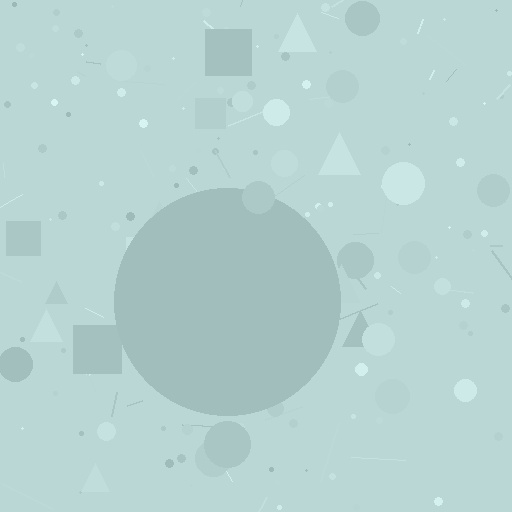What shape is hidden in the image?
A circle is hidden in the image.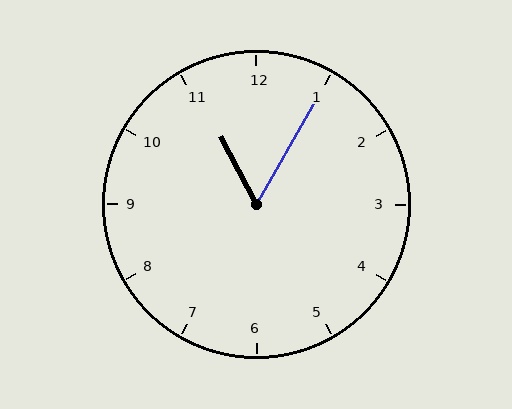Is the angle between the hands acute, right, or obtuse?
It is acute.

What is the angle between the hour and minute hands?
Approximately 58 degrees.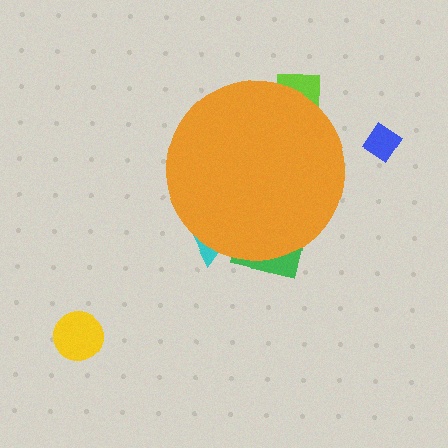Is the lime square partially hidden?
Yes, the lime square is partially hidden behind the orange circle.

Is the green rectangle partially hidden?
Yes, the green rectangle is partially hidden behind the orange circle.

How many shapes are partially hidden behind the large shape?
3 shapes are partially hidden.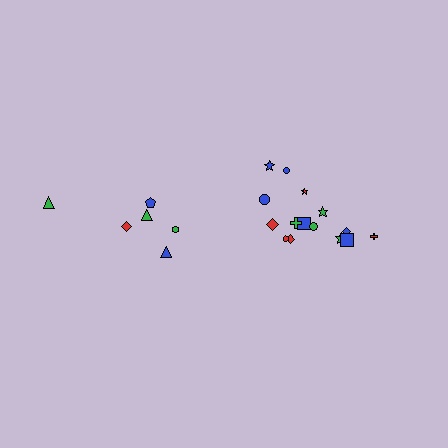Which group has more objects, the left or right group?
The right group.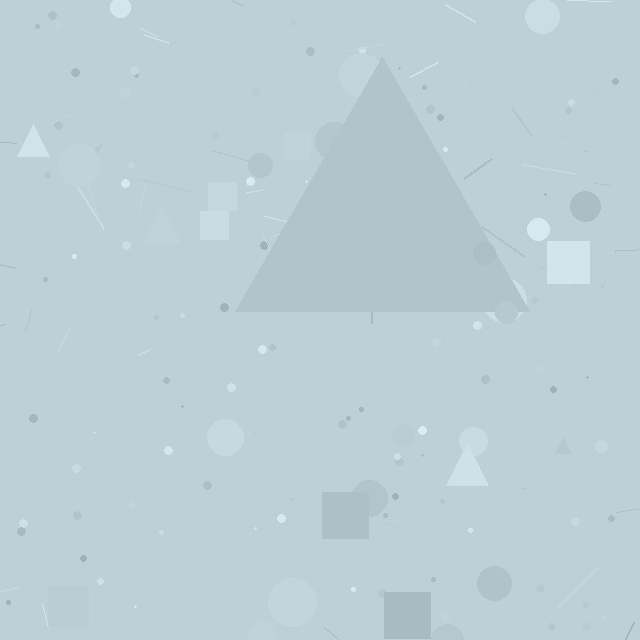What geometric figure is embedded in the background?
A triangle is embedded in the background.